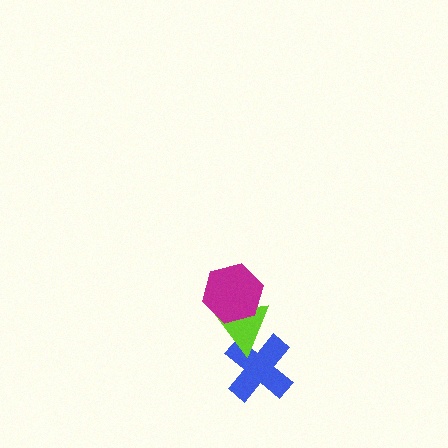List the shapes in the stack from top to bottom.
From top to bottom: the magenta hexagon, the lime triangle, the blue cross.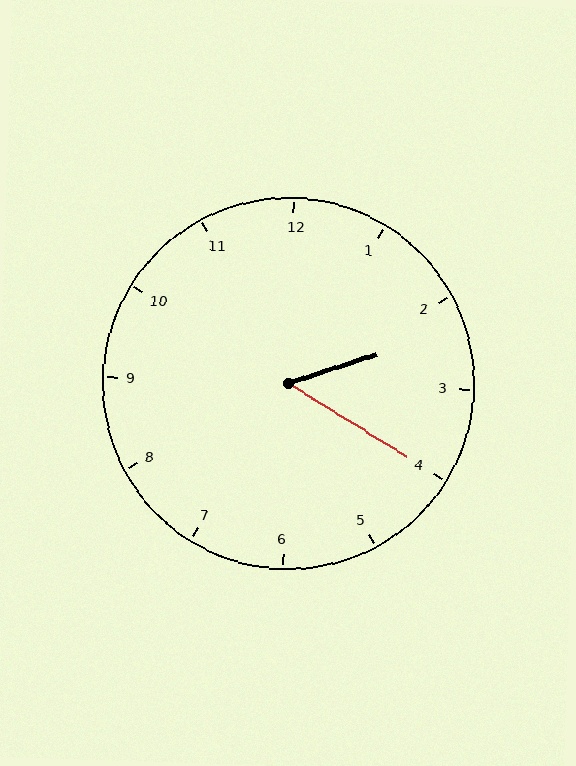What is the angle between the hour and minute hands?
Approximately 50 degrees.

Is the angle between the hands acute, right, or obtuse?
It is acute.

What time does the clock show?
2:20.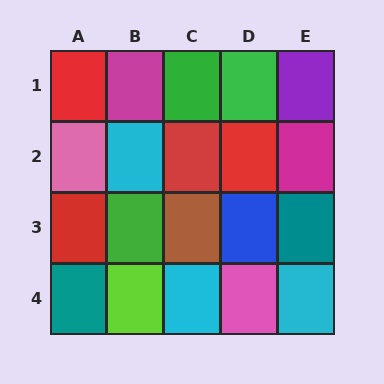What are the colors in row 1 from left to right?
Red, magenta, green, green, purple.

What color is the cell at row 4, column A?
Teal.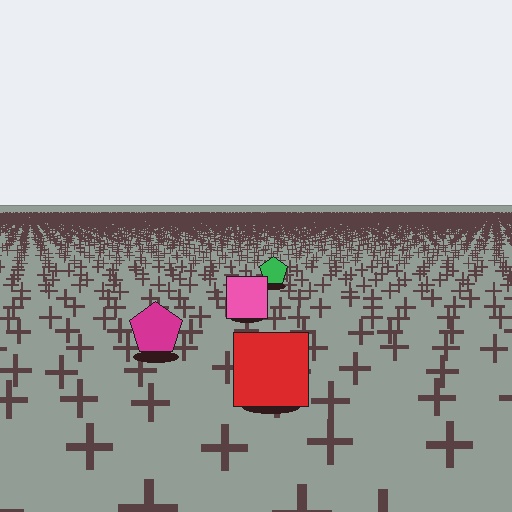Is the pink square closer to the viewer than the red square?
No. The red square is closer — you can tell from the texture gradient: the ground texture is coarser near it.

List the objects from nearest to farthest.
From nearest to farthest: the red square, the magenta pentagon, the pink square, the green pentagon.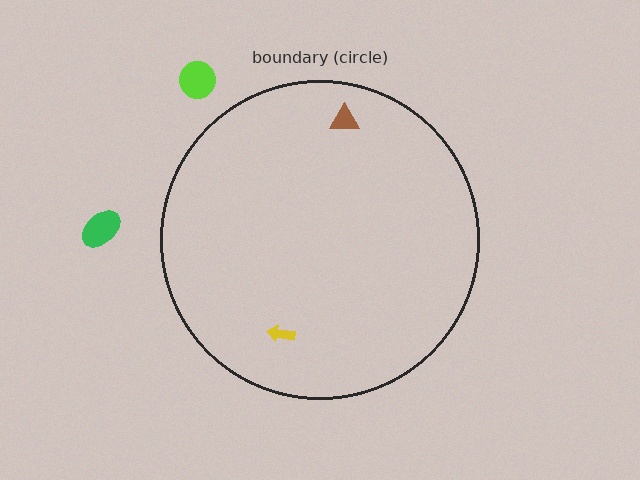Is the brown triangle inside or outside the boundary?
Inside.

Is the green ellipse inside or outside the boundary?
Outside.